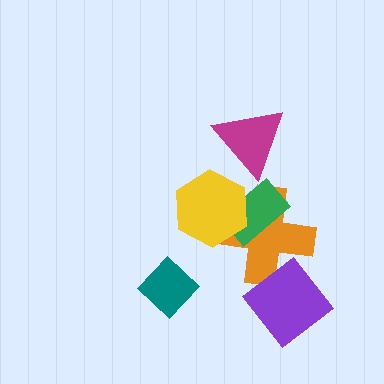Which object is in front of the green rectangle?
The yellow hexagon is in front of the green rectangle.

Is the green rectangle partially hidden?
Yes, it is partially covered by another shape.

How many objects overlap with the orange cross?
3 objects overlap with the orange cross.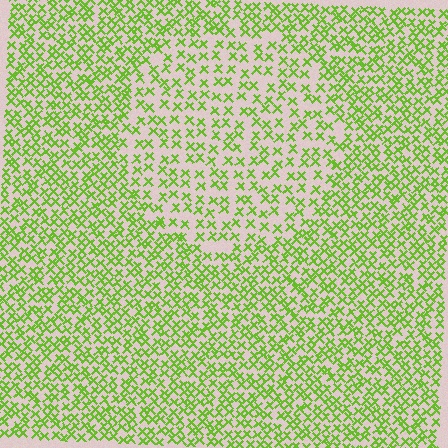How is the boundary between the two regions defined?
The boundary is defined by a change in element density (approximately 1.7x ratio). All elements are the same color, size, and shape.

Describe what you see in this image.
The image contains small lime elements arranged at two different densities. A circle-shaped region is visible where the elements are less densely packed than the surrounding area.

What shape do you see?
I see a circle.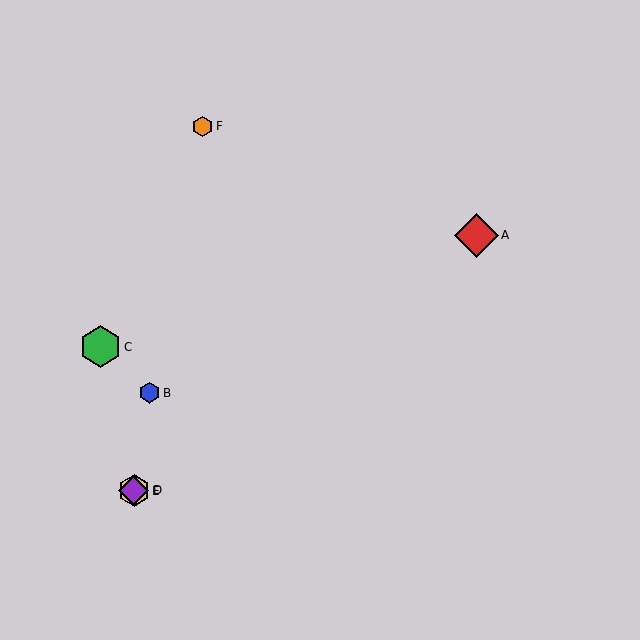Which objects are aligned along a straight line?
Objects A, D, E are aligned along a straight line.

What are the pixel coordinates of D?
Object D is at (134, 490).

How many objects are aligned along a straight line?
3 objects (A, D, E) are aligned along a straight line.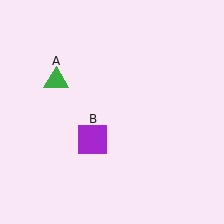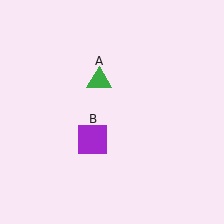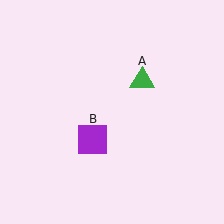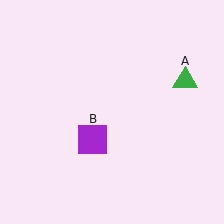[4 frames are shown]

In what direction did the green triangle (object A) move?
The green triangle (object A) moved right.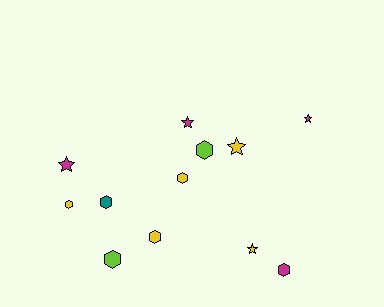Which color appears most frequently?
Yellow, with 5 objects.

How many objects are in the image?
There are 12 objects.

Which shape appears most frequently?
Hexagon, with 7 objects.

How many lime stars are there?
There are no lime stars.